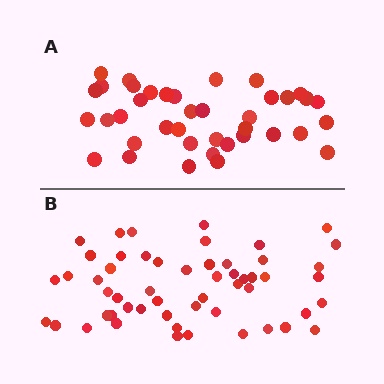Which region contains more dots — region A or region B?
Region B (the bottom region) has more dots.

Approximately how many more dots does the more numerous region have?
Region B has approximately 15 more dots than region A.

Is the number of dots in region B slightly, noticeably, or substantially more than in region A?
Region B has noticeably more, but not dramatically so. The ratio is roughly 1.4 to 1.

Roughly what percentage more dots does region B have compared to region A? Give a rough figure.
About 40% more.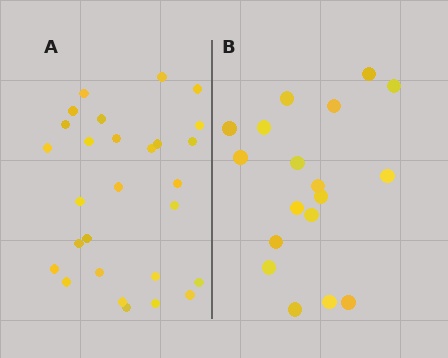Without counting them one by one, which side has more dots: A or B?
Region A (the left region) has more dots.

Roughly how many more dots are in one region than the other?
Region A has roughly 10 or so more dots than region B.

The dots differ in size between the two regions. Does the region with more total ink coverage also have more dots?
No. Region B has more total ink coverage because its dots are larger, but region A actually contains more individual dots. Total area can be misleading — the number of items is what matters here.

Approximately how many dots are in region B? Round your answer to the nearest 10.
About 20 dots. (The exact count is 18, which rounds to 20.)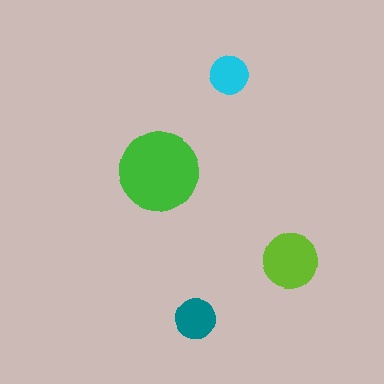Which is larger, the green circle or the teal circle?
The green one.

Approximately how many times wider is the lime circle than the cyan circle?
About 1.5 times wider.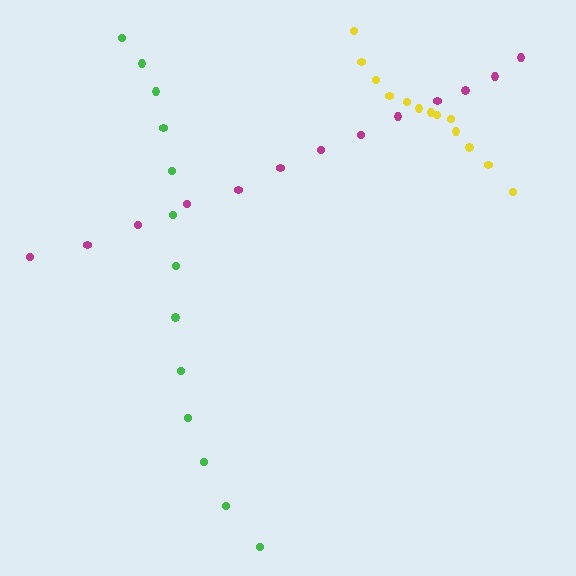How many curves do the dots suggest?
There are 3 distinct paths.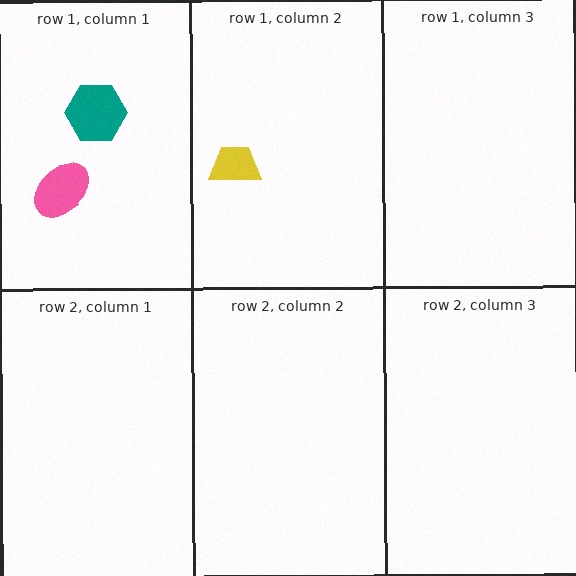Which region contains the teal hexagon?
The row 1, column 1 region.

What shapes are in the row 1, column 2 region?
The yellow trapezoid.